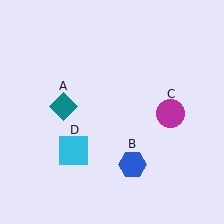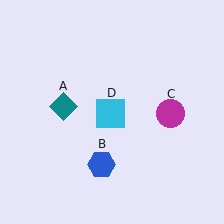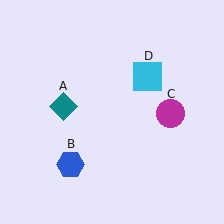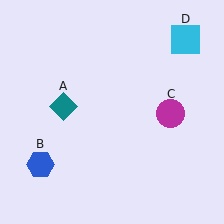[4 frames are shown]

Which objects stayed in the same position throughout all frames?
Teal diamond (object A) and magenta circle (object C) remained stationary.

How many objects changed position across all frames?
2 objects changed position: blue hexagon (object B), cyan square (object D).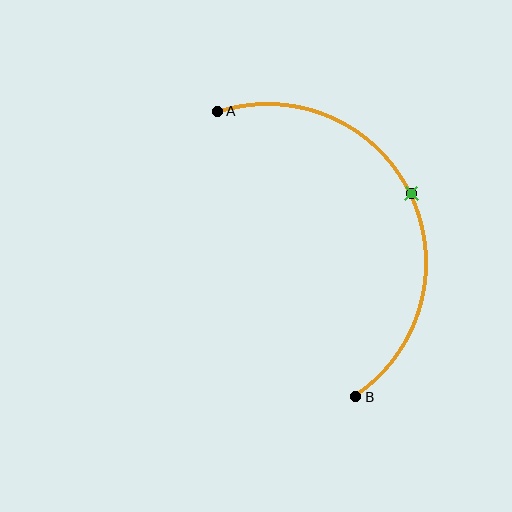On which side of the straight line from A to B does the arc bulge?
The arc bulges to the right of the straight line connecting A and B.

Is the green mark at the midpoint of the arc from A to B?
Yes. The green mark lies on the arc at equal arc-length from both A and B — it is the arc midpoint.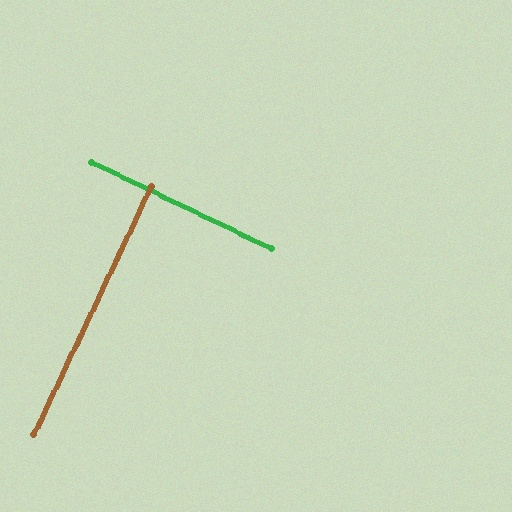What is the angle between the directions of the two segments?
Approximately 89 degrees.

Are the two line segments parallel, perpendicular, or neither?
Perpendicular — they meet at approximately 89°.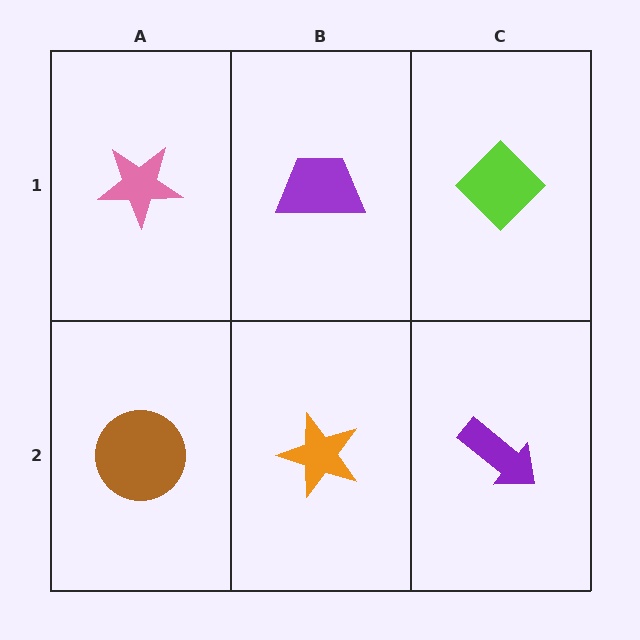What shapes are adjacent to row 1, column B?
An orange star (row 2, column B), a pink star (row 1, column A), a lime diamond (row 1, column C).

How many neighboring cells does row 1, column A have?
2.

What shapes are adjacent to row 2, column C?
A lime diamond (row 1, column C), an orange star (row 2, column B).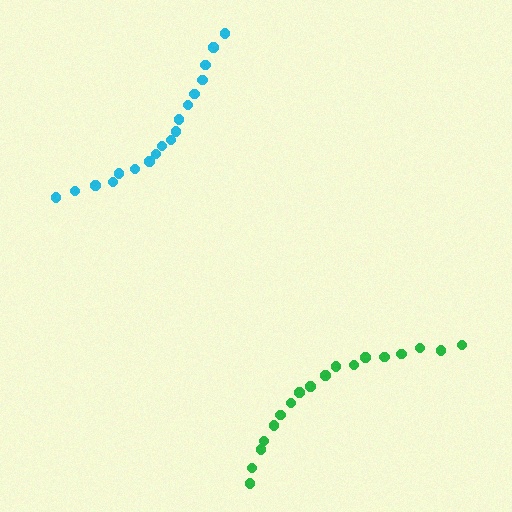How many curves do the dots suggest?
There are 2 distinct paths.